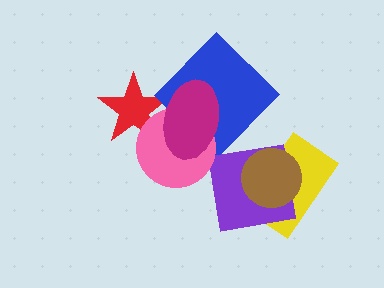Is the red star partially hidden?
Yes, it is partially covered by another shape.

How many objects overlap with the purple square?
2 objects overlap with the purple square.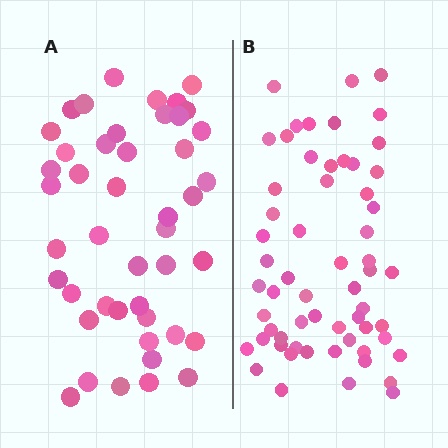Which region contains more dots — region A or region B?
Region B (the right region) has more dots.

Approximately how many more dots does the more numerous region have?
Region B has approximately 15 more dots than region A.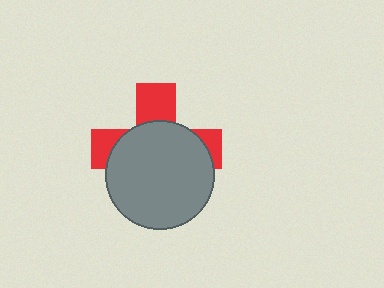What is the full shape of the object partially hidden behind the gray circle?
The partially hidden object is a red cross.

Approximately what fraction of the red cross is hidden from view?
Roughly 66% of the red cross is hidden behind the gray circle.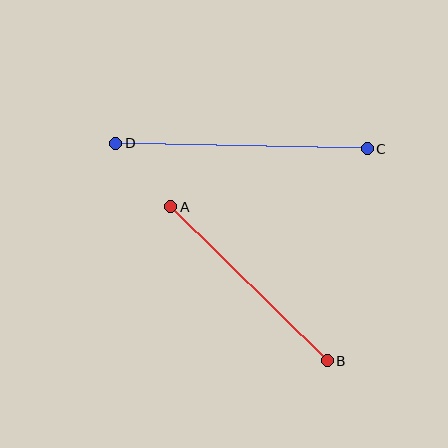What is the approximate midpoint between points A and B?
The midpoint is at approximately (249, 284) pixels.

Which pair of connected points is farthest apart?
Points C and D are farthest apart.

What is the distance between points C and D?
The distance is approximately 252 pixels.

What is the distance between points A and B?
The distance is approximately 219 pixels.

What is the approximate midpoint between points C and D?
The midpoint is at approximately (242, 146) pixels.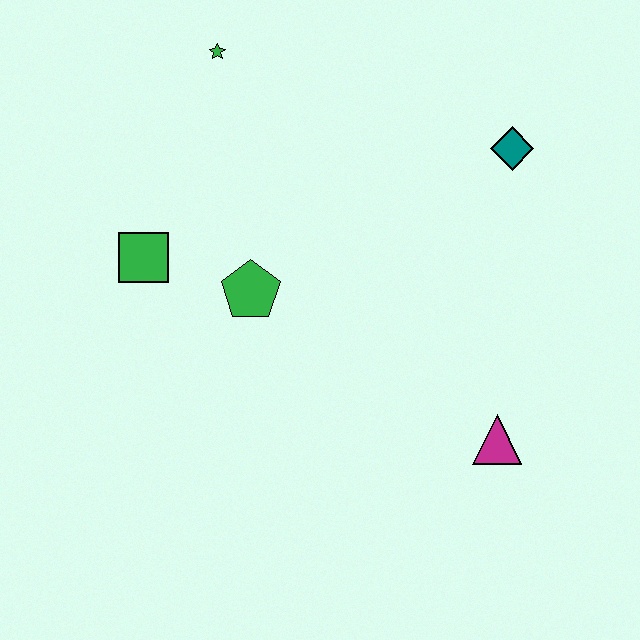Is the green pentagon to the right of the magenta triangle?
No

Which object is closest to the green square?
The green pentagon is closest to the green square.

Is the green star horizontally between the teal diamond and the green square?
Yes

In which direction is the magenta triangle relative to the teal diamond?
The magenta triangle is below the teal diamond.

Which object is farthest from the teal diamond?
The green square is farthest from the teal diamond.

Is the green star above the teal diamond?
Yes